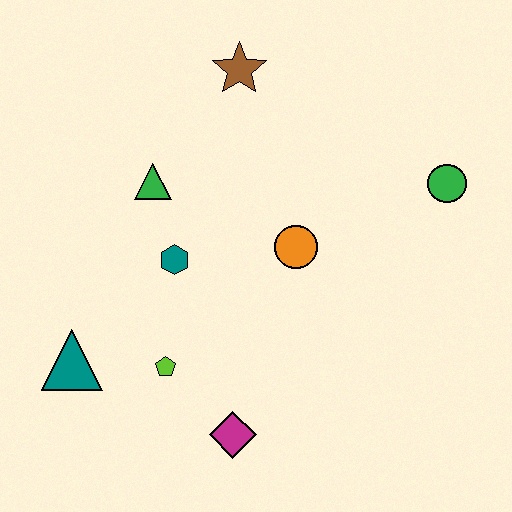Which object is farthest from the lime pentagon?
The green circle is farthest from the lime pentagon.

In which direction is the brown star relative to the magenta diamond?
The brown star is above the magenta diamond.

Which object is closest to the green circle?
The orange circle is closest to the green circle.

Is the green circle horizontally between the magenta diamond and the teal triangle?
No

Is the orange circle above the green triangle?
No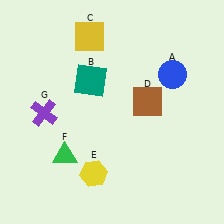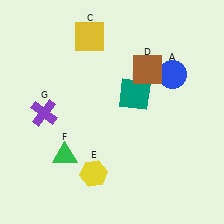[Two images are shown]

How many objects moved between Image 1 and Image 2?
2 objects moved between the two images.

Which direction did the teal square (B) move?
The teal square (B) moved right.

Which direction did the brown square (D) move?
The brown square (D) moved up.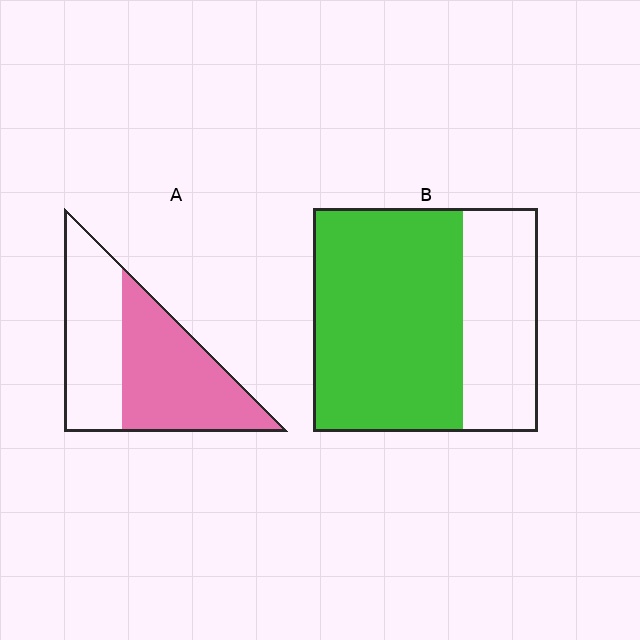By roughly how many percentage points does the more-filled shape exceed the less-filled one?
By roughly 10 percentage points (B over A).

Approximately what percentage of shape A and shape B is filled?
A is approximately 55% and B is approximately 65%.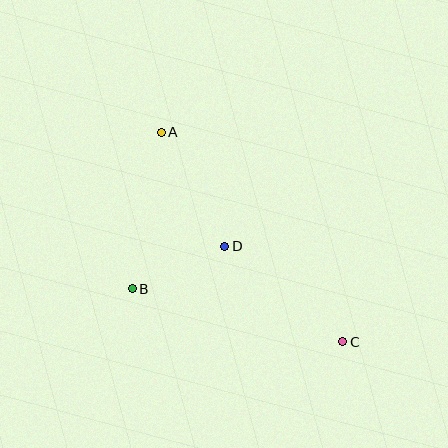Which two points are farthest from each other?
Points A and C are farthest from each other.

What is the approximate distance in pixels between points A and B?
The distance between A and B is approximately 159 pixels.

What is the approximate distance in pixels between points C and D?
The distance between C and D is approximately 152 pixels.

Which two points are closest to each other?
Points B and D are closest to each other.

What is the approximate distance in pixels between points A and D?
The distance between A and D is approximately 130 pixels.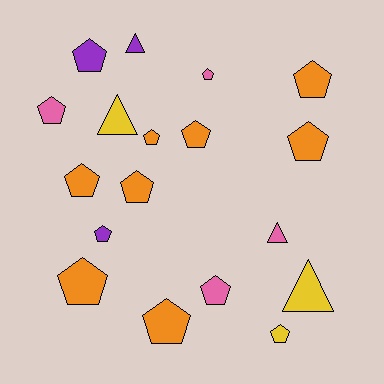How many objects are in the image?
There are 18 objects.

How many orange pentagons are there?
There are 8 orange pentagons.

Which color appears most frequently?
Orange, with 8 objects.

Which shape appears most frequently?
Pentagon, with 14 objects.